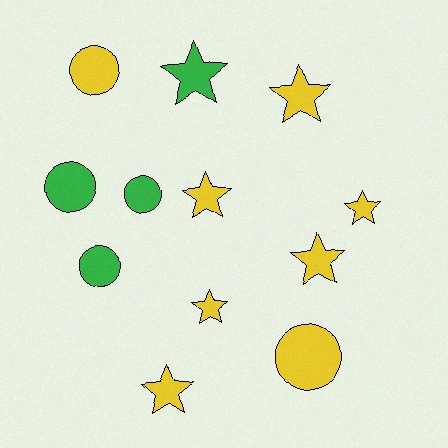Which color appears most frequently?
Yellow, with 8 objects.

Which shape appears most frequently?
Star, with 7 objects.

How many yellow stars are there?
There are 6 yellow stars.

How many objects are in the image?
There are 12 objects.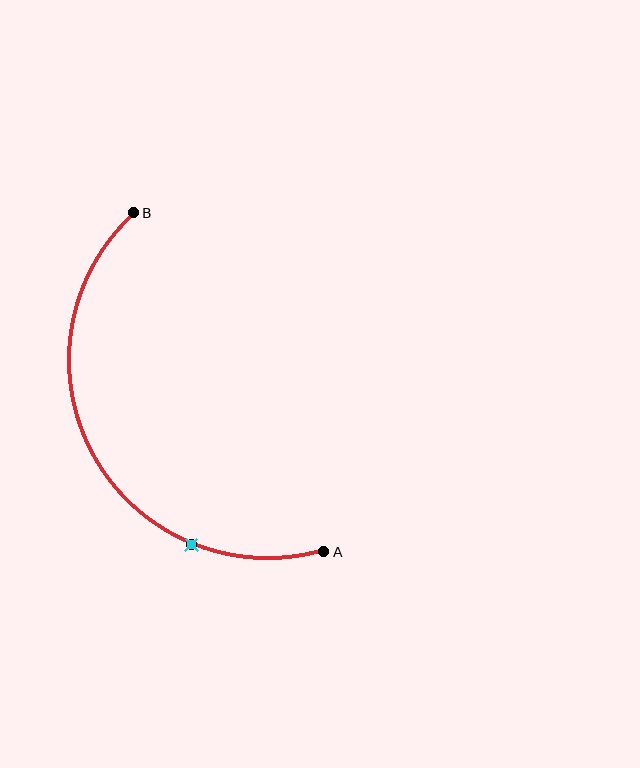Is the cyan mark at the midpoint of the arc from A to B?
No. The cyan mark lies on the arc but is closer to endpoint A. The arc midpoint would be at the point on the curve equidistant along the arc from both A and B.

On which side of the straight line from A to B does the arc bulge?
The arc bulges to the left of the straight line connecting A and B.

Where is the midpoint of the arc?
The arc midpoint is the point on the curve farthest from the straight line joining A and B. It sits to the left of that line.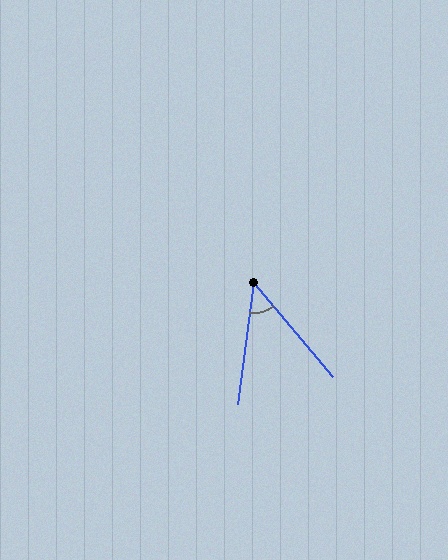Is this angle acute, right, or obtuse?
It is acute.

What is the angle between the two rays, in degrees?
Approximately 48 degrees.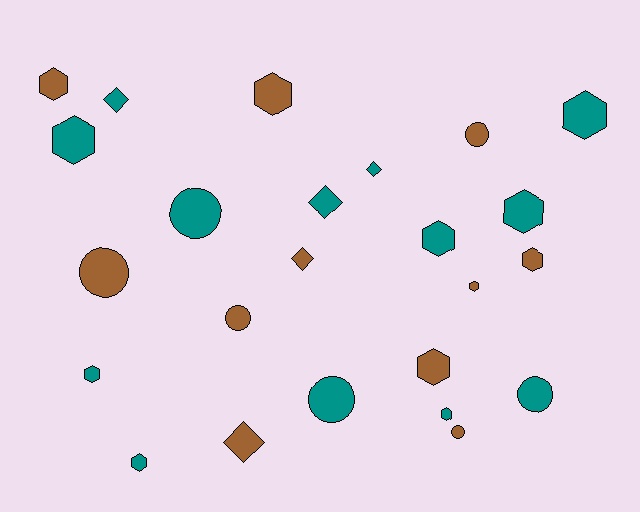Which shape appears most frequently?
Hexagon, with 12 objects.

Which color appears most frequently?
Teal, with 13 objects.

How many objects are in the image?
There are 24 objects.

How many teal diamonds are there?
There are 3 teal diamonds.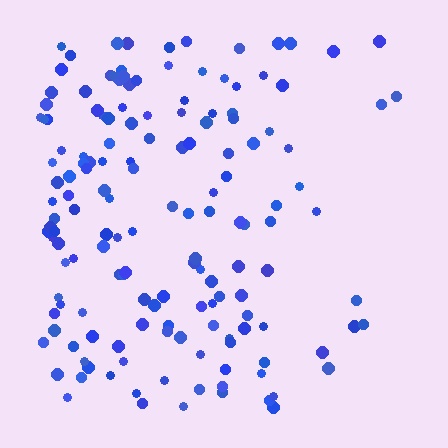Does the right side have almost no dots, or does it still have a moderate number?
Still a moderate number, just noticeably fewer than the left.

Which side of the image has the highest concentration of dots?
The left.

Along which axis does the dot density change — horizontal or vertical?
Horizontal.